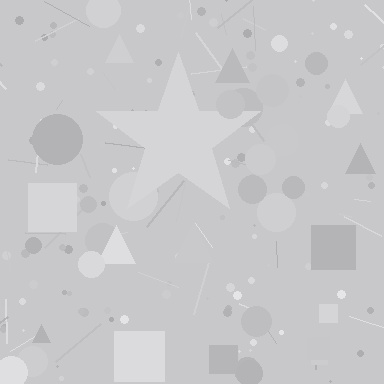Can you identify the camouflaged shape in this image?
The camouflaged shape is a star.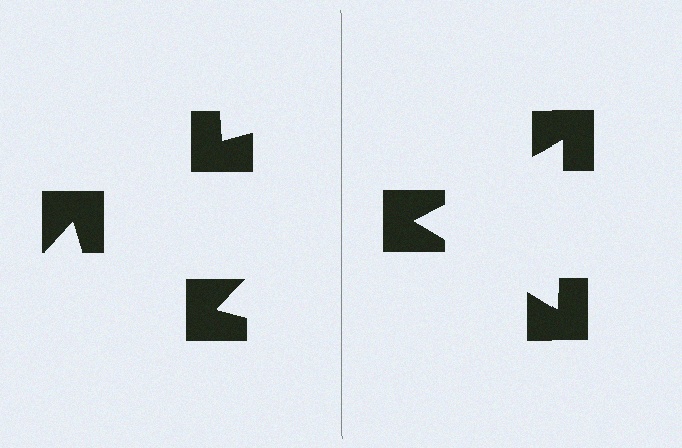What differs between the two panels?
The notched squares are positioned identically on both sides; only the wedge orientations differ. On the right they align to a triangle; on the left they are misaligned.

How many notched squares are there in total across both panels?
6 — 3 on each side.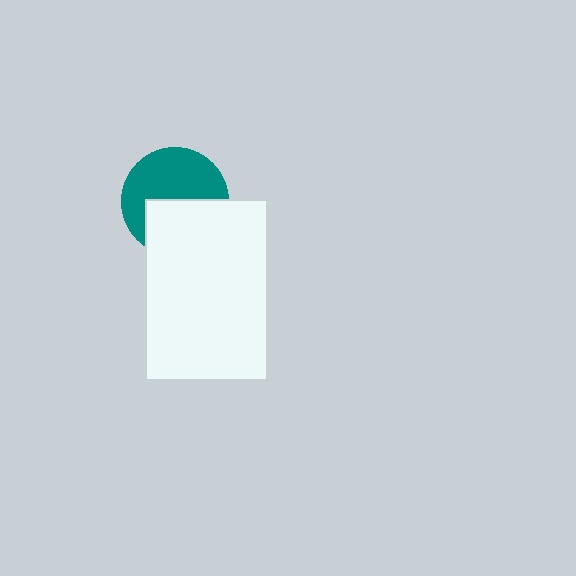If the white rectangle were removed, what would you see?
You would see the complete teal circle.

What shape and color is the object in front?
The object in front is a white rectangle.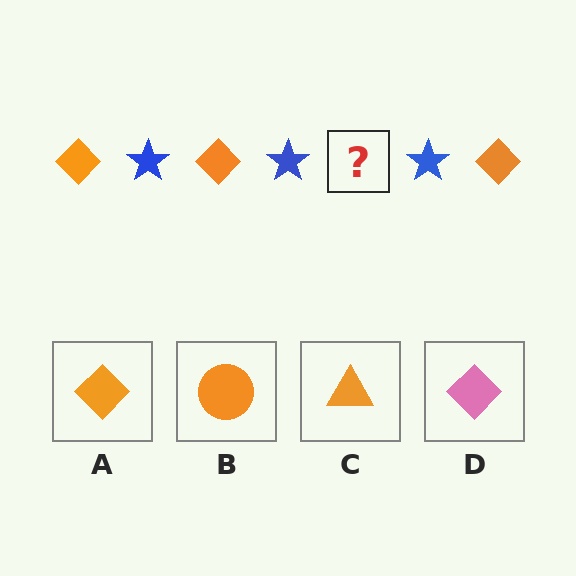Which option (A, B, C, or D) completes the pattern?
A.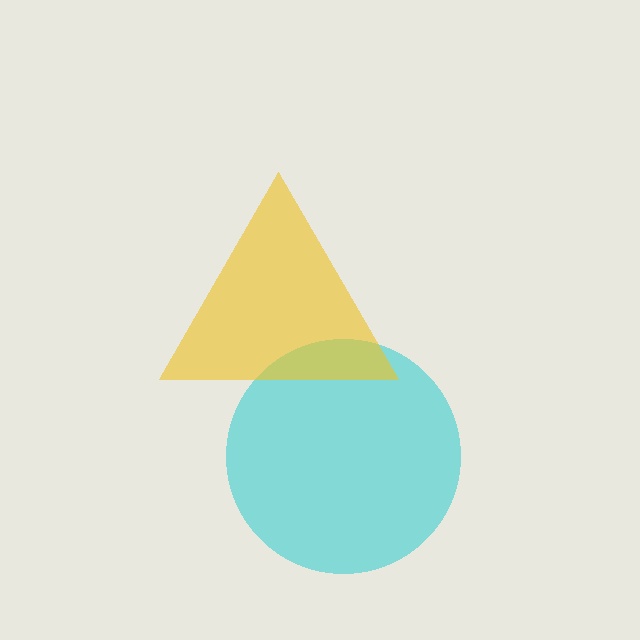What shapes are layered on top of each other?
The layered shapes are: a cyan circle, a yellow triangle.